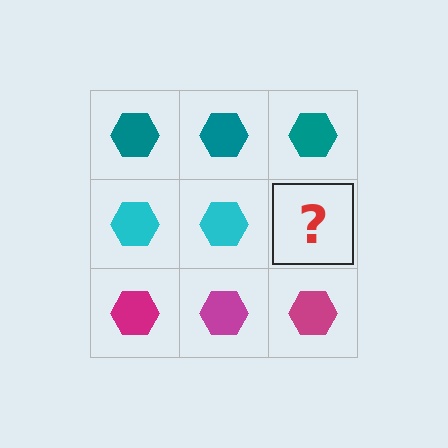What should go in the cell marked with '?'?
The missing cell should contain a cyan hexagon.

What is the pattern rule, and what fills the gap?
The rule is that each row has a consistent color. The gap should be filled with a cyan hexagon.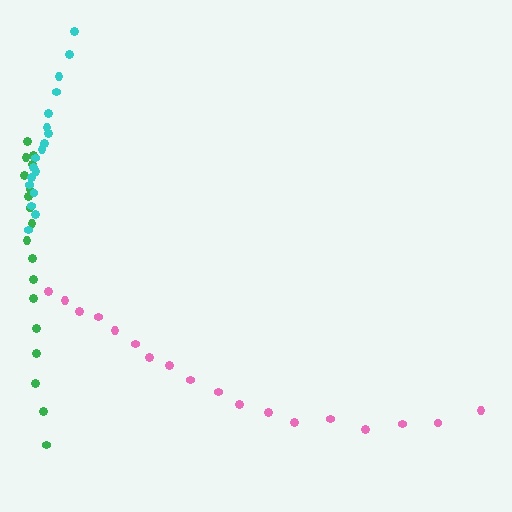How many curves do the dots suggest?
There are 3 distinct paths.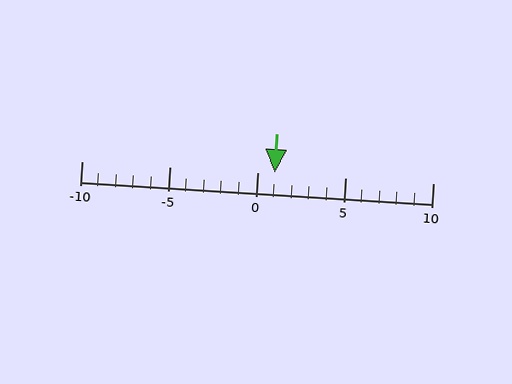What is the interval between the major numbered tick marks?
The major tick marks are spaced 5 units apart.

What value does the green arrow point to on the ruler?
The green arrow points to approximately 1.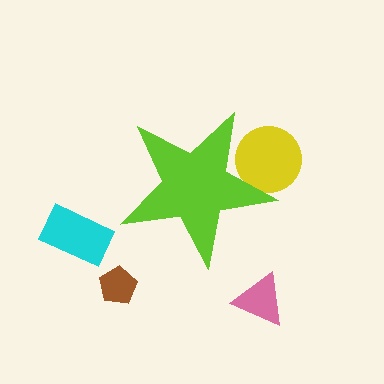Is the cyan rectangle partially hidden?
No, the cyan rectangle is fully visible.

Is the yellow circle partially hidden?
Yes, the yellow circle is partially hidden behind the lime star.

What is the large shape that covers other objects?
A lime star.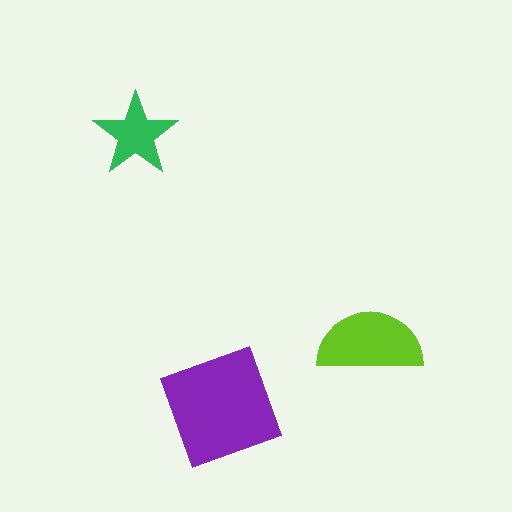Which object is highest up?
The green star is topmost.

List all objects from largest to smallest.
The purple square, the lime semicircle, the green star.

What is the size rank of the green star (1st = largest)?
3rd.